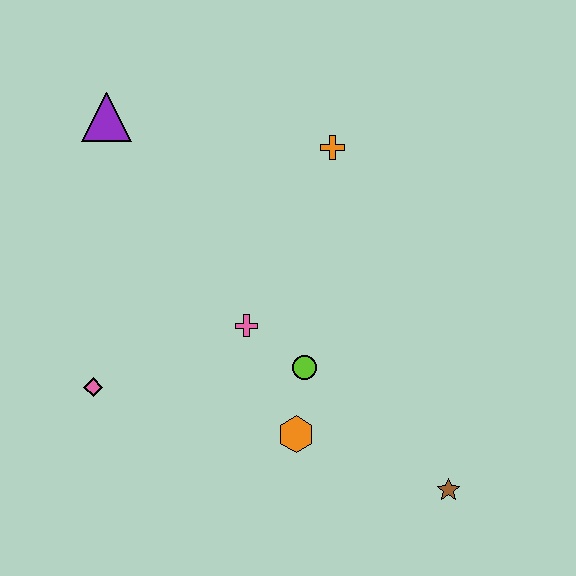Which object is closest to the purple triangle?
The orange cross is closest to the purple triangle.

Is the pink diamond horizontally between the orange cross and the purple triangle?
No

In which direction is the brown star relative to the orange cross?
The brown star is below the orange cross.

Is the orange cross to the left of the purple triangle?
No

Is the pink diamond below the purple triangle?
Yes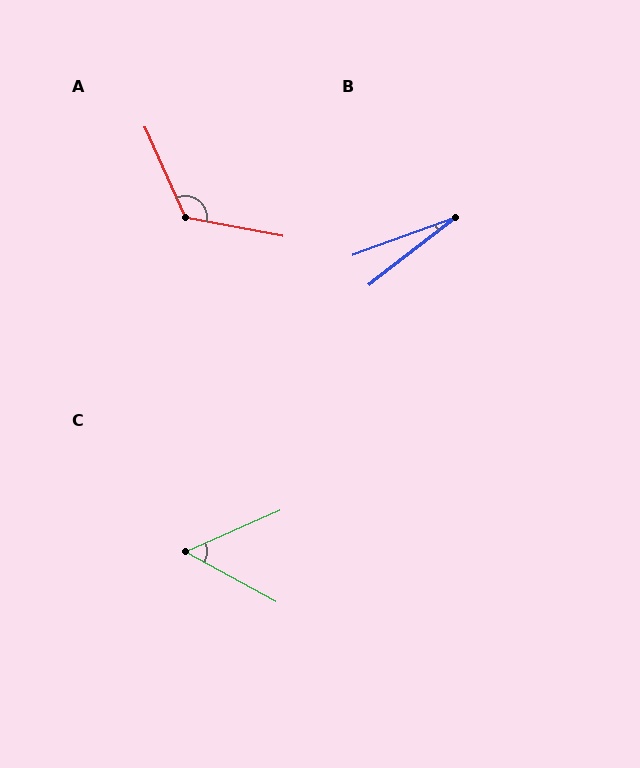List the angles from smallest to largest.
B (18°), C (52°), A (125°).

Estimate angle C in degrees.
Approximately 52 degrees.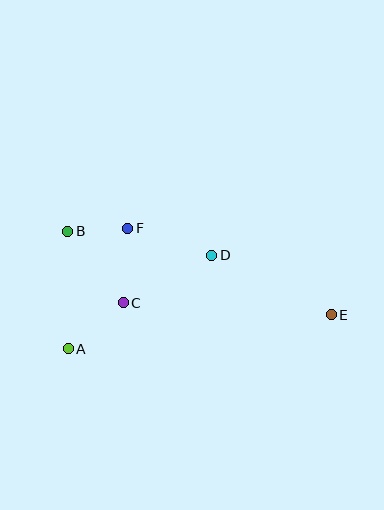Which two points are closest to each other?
Points B and F are closest to each other.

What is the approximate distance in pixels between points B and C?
The distance between B and C is approximately 91 pixels.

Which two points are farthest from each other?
Points B and E are farthest from each other.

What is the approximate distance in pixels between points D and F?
The distance between D and F is approximately 88 pixels.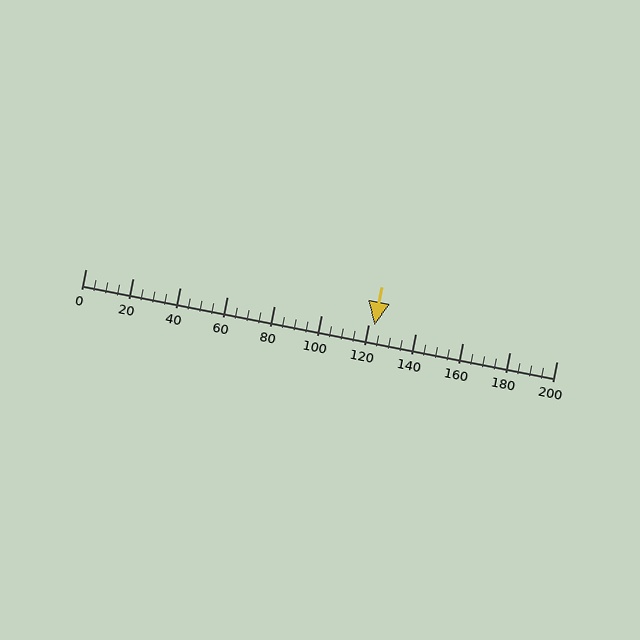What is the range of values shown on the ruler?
The ruler shows values from 0 to 200.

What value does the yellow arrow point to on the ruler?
The yellow arrow points to approximately 123.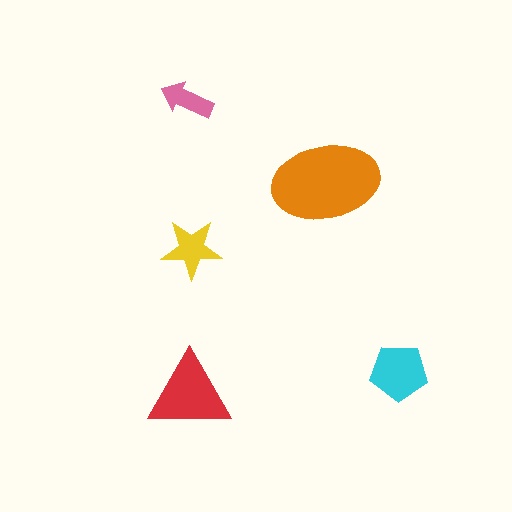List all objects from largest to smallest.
The orange ellipse, the red triangle, the cyan pentagon, the yellow star, the pink arrow.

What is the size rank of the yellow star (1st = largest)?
4th.